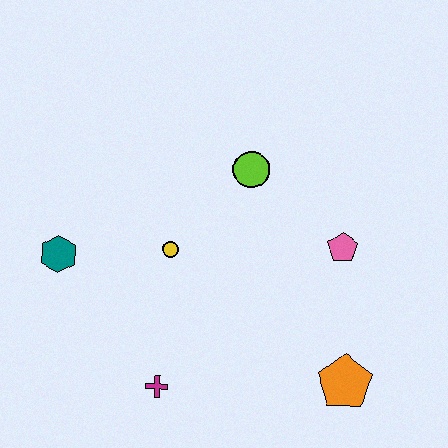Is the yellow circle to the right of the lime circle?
No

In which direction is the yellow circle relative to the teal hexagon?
The yellow circle is to the right of the teal hexagon.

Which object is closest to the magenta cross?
The yellow circle is closest to the magenta cross.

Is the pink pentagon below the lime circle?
Yes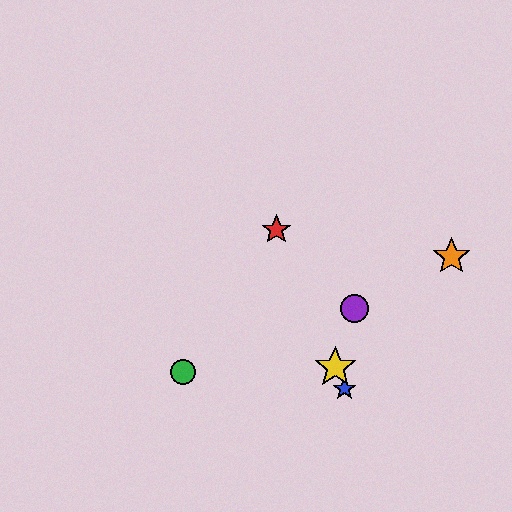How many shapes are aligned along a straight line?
3 shapes (the red star, the blue star, the yellow star) are aligned along a straight line.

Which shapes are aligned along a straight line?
The red star, the blue star, the yellow star are aligned along a straight line.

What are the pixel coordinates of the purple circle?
The purple circle is at (354, 309).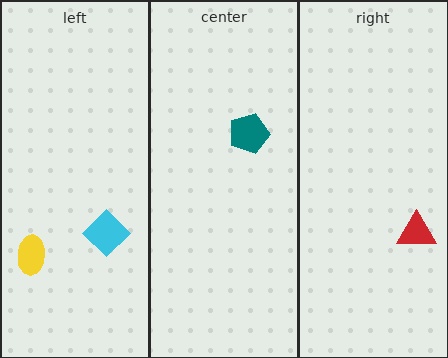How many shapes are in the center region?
1.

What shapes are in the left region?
The yellow ellipse, the cyan diamond.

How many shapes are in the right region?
1.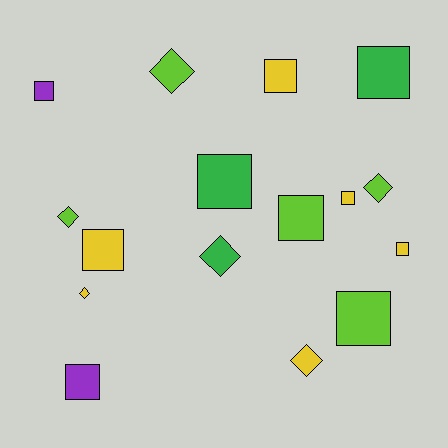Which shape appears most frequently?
Square, with 10 objects.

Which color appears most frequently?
Yellow, with 6 objects.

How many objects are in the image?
There are 16 objects.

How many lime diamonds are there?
There are 3 lime diamonds.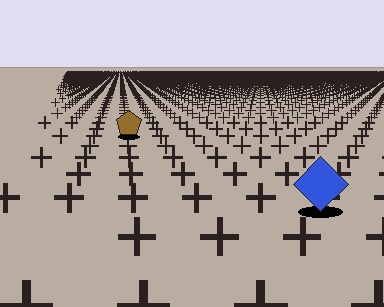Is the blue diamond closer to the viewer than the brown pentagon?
Yes. The blue diamond is closer — you can tell from the texture gradient: the ground texture is coarser near it.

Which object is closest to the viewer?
The blue diamond is closest. The texture marks near it are larger and more spread out.